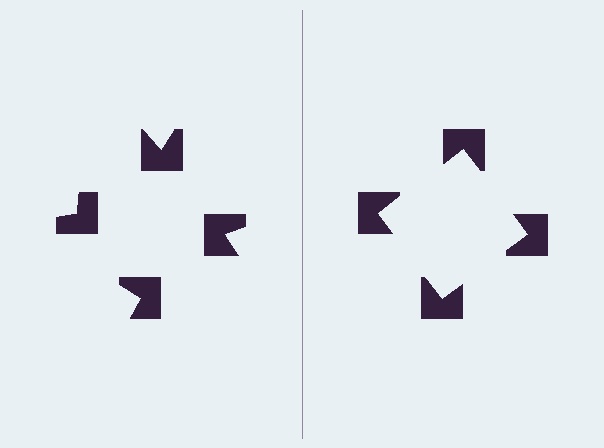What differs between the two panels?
The notched squares are positioned identically on both sides; only the wedge orientations differ. On the right they align to a square; on the left they are misaligned.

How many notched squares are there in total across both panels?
8 — 4 on each side.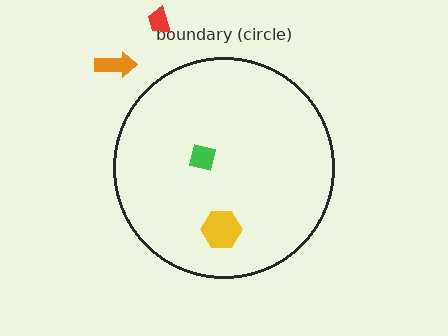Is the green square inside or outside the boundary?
Inside.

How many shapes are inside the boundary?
2 inside, 2 outside.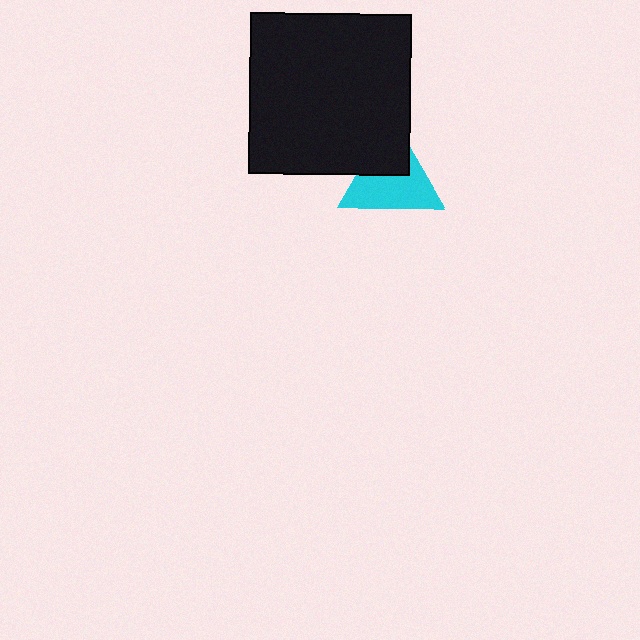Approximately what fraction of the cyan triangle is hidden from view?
Roughly 38% of the cyan triangle is hidden behind the black square.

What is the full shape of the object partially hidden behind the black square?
The partially hidden object is a cyan triangle.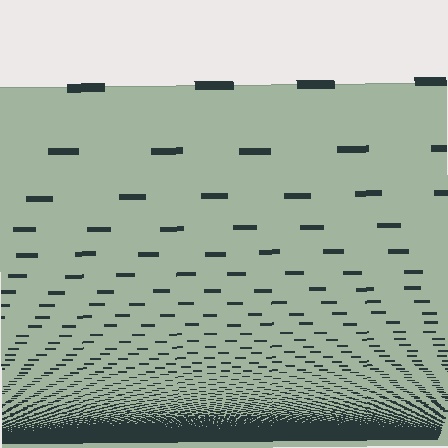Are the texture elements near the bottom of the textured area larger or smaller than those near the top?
Smaller. The gradient is inverted — elements near the bottom are smaller and denser.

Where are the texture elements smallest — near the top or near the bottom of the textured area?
Near the bottom.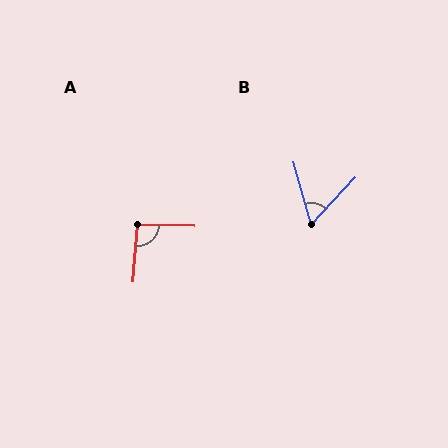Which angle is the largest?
A, at approximately 93 degrees.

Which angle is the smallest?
B, at approximately 59 degrees.